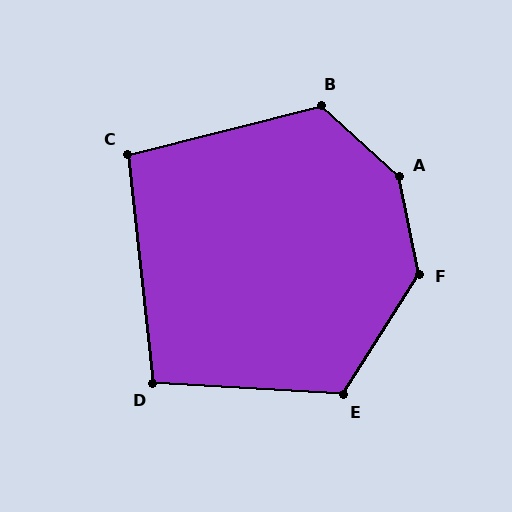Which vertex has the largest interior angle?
A, at approximately 144 degrees.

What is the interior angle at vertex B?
Approximately 124 degrees (obtuse).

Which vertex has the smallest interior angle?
C, at approximately 98 degrees.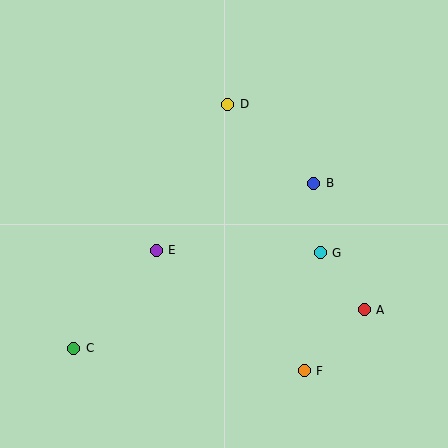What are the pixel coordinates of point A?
Point A is at (364, 310).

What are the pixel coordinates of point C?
Point C is at (74, 348).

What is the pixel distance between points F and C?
The distance between F and C is 232 pixels.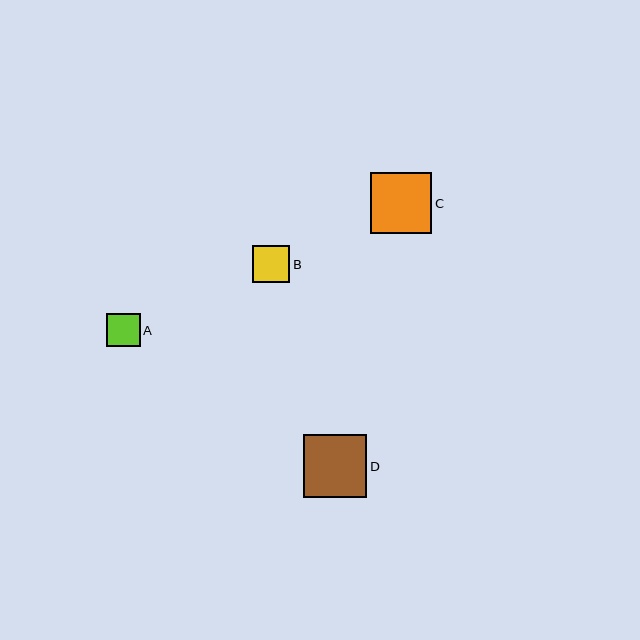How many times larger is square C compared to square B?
Square C is approximately 1.7 times the size of square B.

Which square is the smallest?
Square A is the smallest with a size of approximately 33 pixels.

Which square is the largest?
Square D is the largest with a size of approximately 63 pixels.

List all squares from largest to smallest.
From largest to smallest: D, C, B, A.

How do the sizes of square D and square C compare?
Square D and square C are approximately the same size.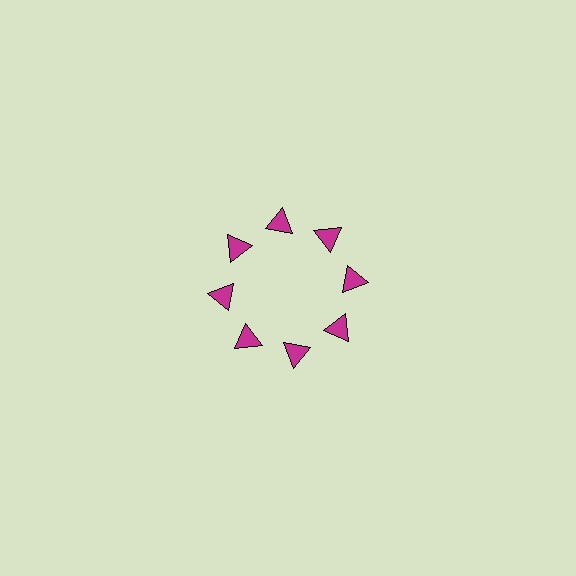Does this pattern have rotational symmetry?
Yes, this pattern has 8-fold rotational symmetry. It looks the same after rotating 45 degrees around the center.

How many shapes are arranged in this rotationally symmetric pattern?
There are 8 shapes, arranged in 8 groups of 1.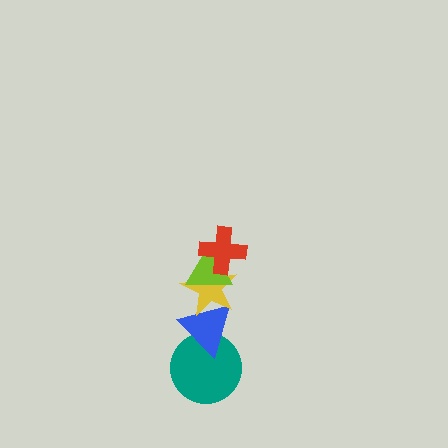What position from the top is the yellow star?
The yellow star is 3rd from the top.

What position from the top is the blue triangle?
The blue triangle is 4th from the top.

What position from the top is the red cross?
The red cross is 1st from the top.